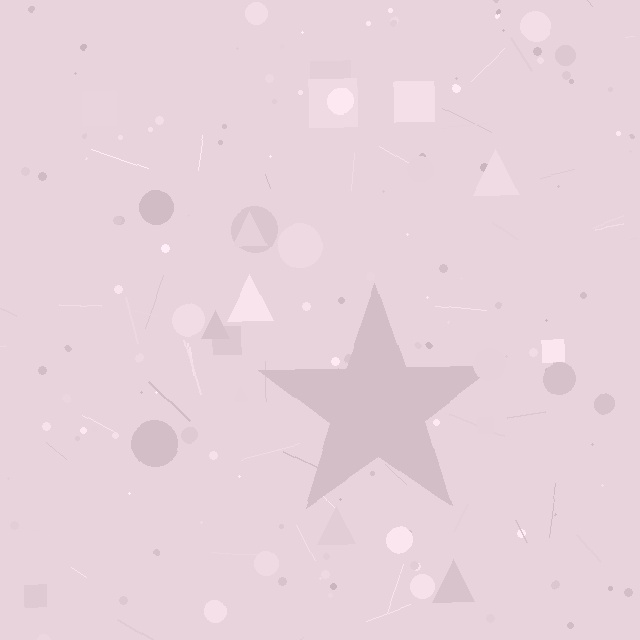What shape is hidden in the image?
A star is hidden in the image.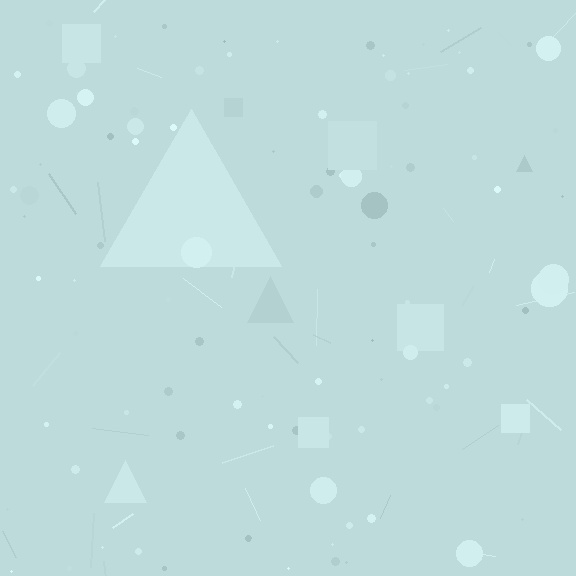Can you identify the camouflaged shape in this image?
The camouflaged shape is a triangle.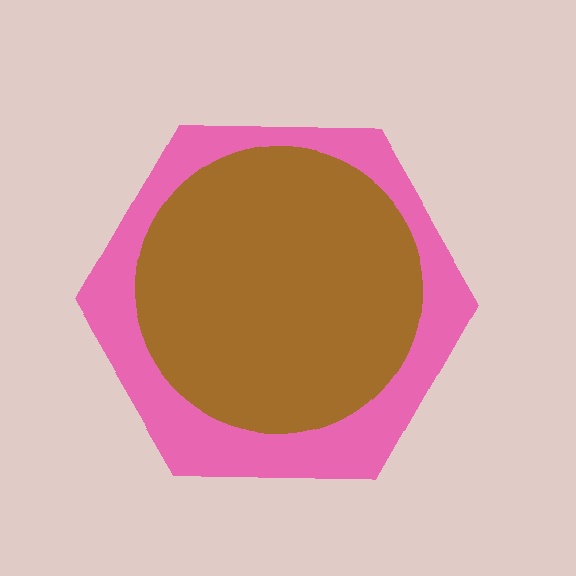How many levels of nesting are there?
2.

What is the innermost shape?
The brown circle.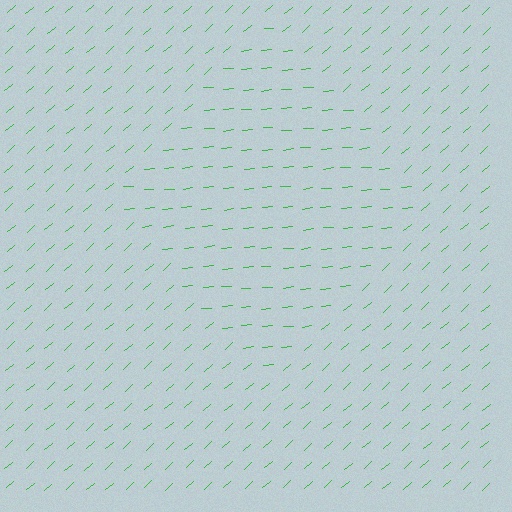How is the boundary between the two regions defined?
The boundary is defined purely by a change in line orientation (approximately 36 degrees difference). All lines are the same color and thickness.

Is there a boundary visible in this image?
Yes, there is a texture boundary formed by a change in line orientation.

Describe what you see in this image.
The image is filled with small green line segments. A diamond region in the image has lines oriented differently from the surrounding lines, creating a visible texture boundary.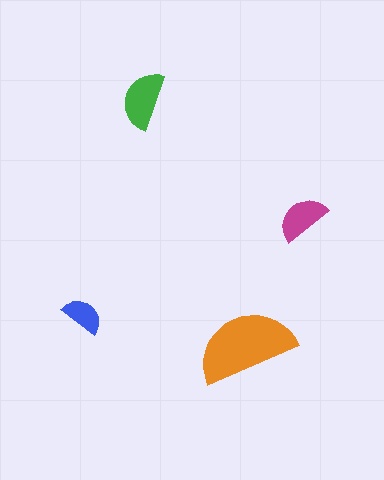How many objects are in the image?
There are 4 objects in the image.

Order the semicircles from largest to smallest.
the orange one, the green one, the magenta one, the blue one.